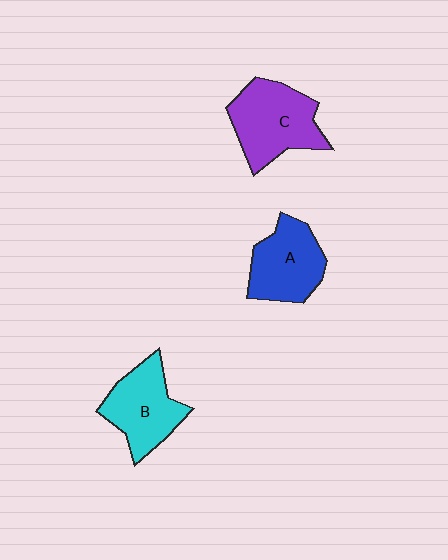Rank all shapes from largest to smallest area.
From largest to smallest: C (purple), B (cyan), A (blue).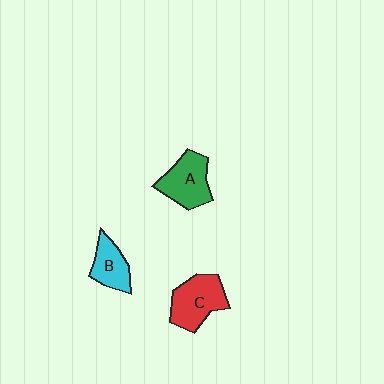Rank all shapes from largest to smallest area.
From largest to smallest: C (red), A (green), B (cyan).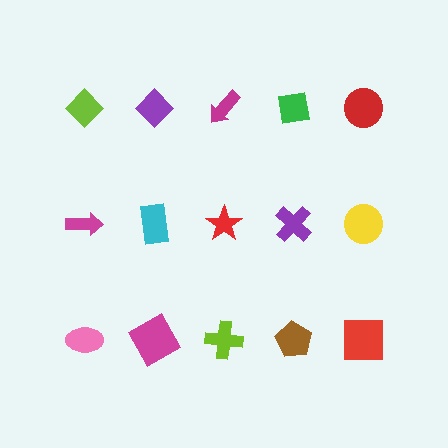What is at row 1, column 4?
A green square.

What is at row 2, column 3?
A red star.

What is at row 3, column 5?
A red square.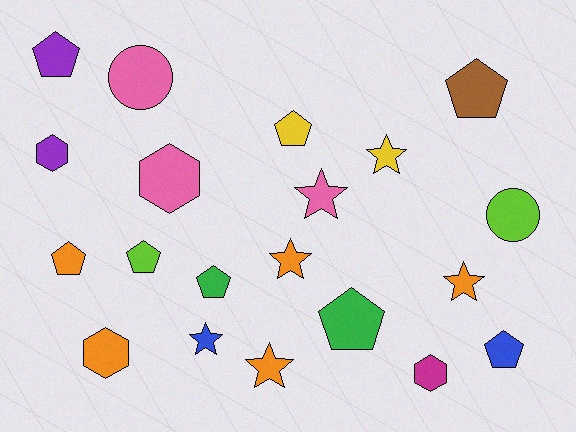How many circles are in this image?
There are 2 circles.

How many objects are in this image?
There are 20 objects.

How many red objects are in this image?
There are no red objects.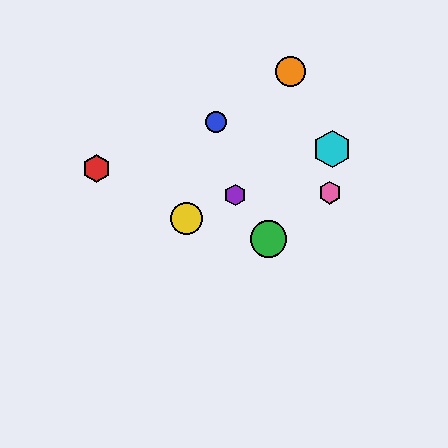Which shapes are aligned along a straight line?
The yellow circle, the purple hexagon, the cyan hexagon are aligned along a straight line.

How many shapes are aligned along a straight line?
3 shapes (the yellow circle, the purple hexagon, the cyan hexagon) are aligned along a straight line.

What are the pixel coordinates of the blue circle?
The blue circle is at (216, 122).